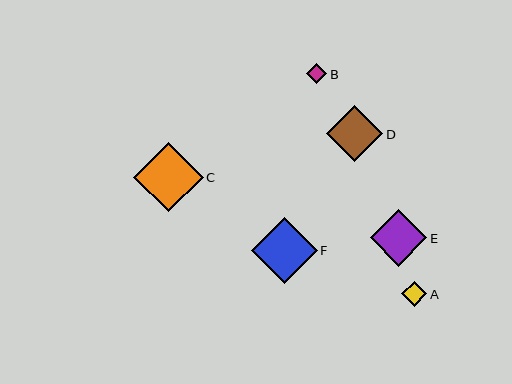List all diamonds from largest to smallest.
From largest to smallest: C, F, E, D, A, B.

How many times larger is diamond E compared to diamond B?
Diamond E is approximately 2.8 times the size of diamond B.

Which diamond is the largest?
Diamond C is the largest with a size of approximately 70 pixels.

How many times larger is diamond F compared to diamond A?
Diamond F is approximately 2.6 times the size of diamond A.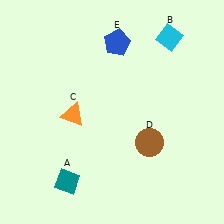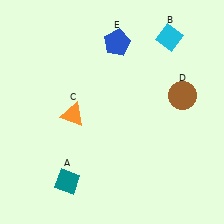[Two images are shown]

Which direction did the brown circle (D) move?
The brown circle (D) moved up.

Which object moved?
The brown circle (D) moved up.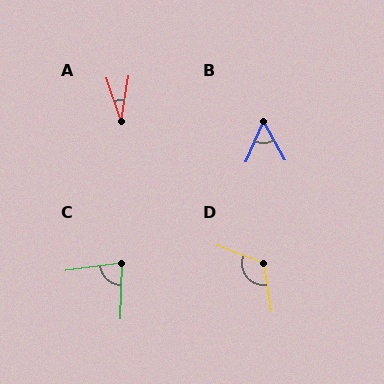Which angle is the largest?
D, at approximately 120 degrees.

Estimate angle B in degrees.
Approximately 51 degrees.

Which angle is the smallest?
A, at approximately 28 degrees.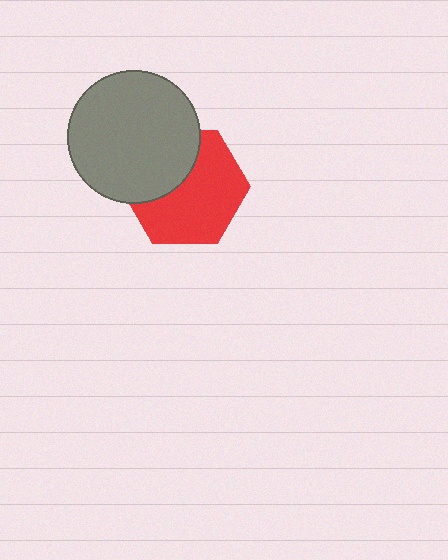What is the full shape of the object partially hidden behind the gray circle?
The partially hidden object is a red hexagon.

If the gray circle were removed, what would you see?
You would see the complete red hexagon.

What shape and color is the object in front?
The object in front is a gray circle.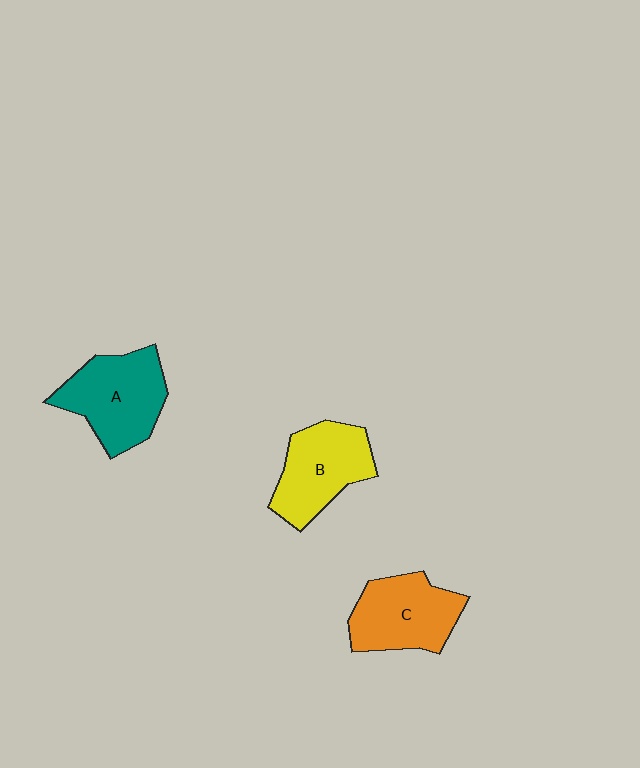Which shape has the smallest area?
Shape B (yellow).